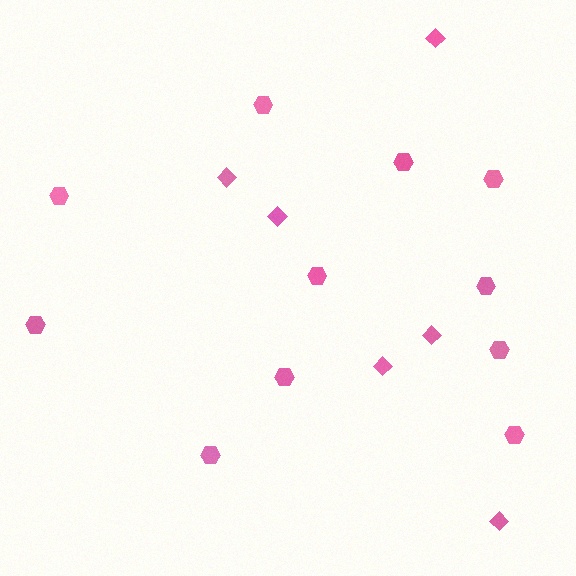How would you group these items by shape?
There are 2 groups: one group of diamonds (6) and one group of hexagons (11).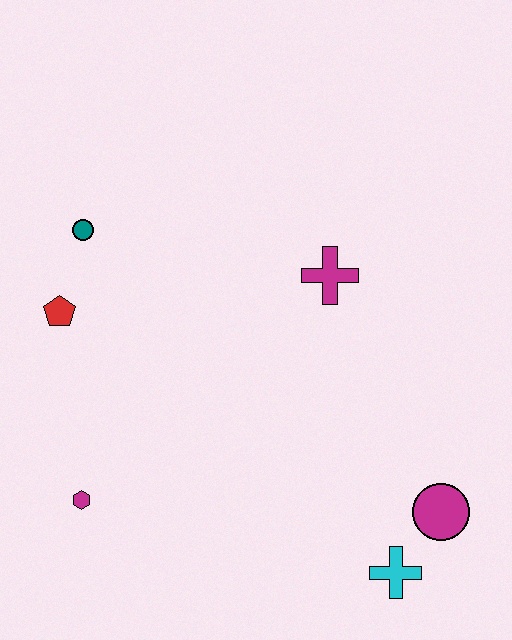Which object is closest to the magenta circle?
The cyan cross is closest to the magenta circle.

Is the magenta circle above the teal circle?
No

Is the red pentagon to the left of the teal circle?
Yes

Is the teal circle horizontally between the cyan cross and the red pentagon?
Yes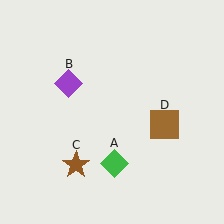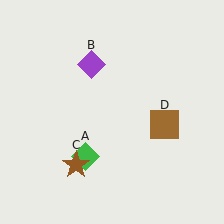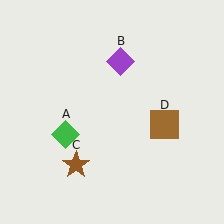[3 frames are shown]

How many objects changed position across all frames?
2 objects changed position: green diamond (object A), purple diamond (object B).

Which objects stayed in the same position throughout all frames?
Brown star (object C) and brown square (object D) remained stationary.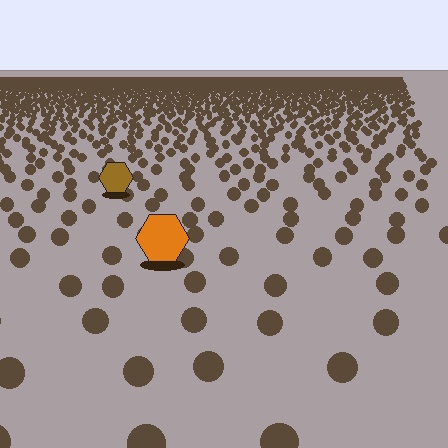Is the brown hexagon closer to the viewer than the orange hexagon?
No. The orange hexagon is closer — you can tell from the texture gradient: the ground texture is coarser near it.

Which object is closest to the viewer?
The orange hexagon is closest. The texture marks near it are larger and more spread out.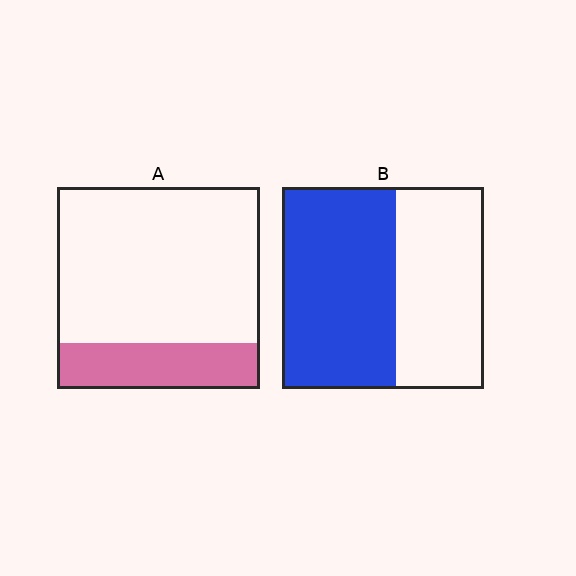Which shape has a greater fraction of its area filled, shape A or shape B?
Shape B.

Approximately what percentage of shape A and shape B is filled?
A is approximately 25% and B is approximately 55%.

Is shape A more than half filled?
No.